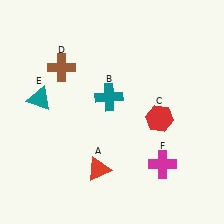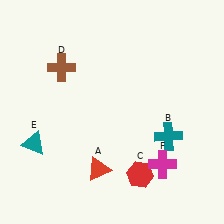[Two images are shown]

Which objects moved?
The objects that moved are: the teal cross (B), the red hexagon (C), the teal triangle (E).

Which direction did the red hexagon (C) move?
The red hexagon (C) moved down.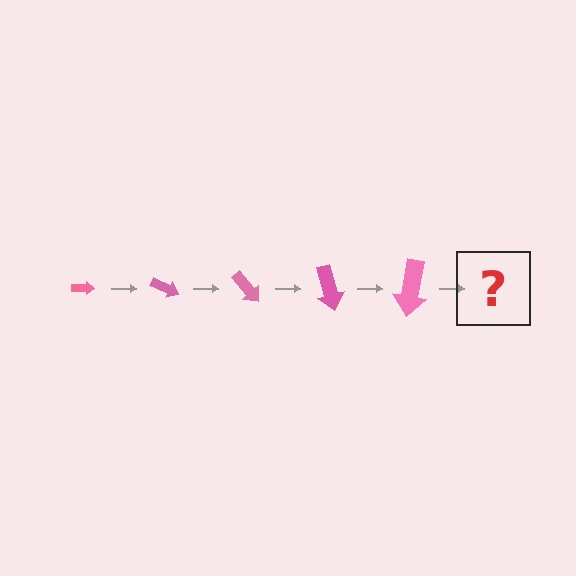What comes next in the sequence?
The next element should be an arrow, larger than the previous one and rotated 125 degrees from the start.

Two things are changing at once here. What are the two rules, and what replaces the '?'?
The two rules are that the arrow grows larger each step and it rotates 25 degrees each step. The '?' should be an arrow, larger than the previous one and rotated 125 degrees from the start.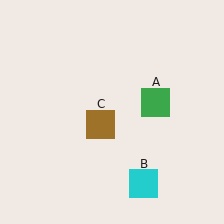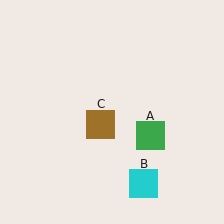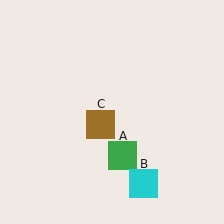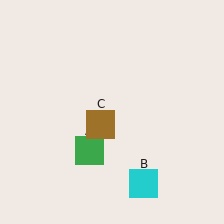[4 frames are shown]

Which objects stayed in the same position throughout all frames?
Cyan square (object B) and brown square (object C) remained stationary.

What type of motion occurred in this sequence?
The green square (object A) rotated clockwise around the center of the scene.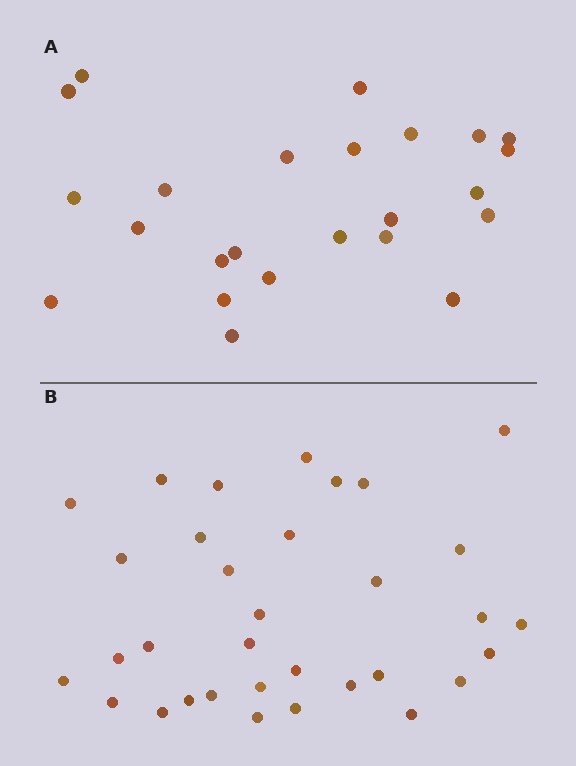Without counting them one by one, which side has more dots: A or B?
Region B (the bottom region) has more dots.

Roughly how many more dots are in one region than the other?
Region B has roughly 8 or so more dots than region A.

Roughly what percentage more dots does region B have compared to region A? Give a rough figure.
About 40% more.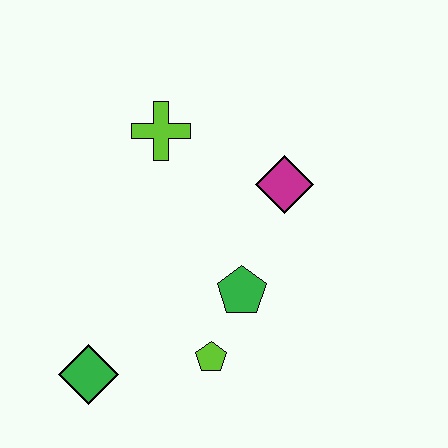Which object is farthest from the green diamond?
The magenta diamond is farthest from the green diamond.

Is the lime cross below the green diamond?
No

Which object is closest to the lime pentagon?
The green pentagon is closest to the lime pentagon.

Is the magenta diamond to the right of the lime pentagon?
Yes